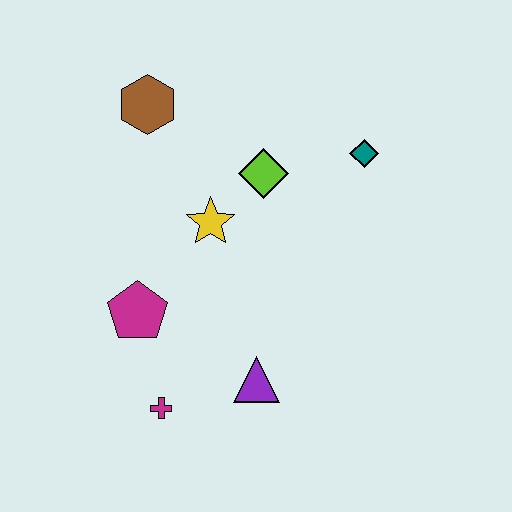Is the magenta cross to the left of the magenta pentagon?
No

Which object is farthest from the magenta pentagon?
The teal diamond is farthest from the magenta pentagon.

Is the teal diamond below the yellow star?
No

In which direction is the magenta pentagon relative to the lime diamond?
The magenta pentagon is below the lime diamond.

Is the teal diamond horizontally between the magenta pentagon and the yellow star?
No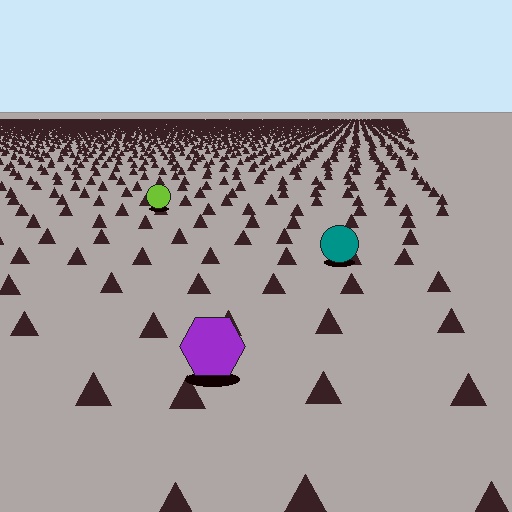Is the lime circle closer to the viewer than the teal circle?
No. The teal circle is closer — you can tell from the texture gradient: the ground texture is coarser near it.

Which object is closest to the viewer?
The purple hexagon is closest. The texture marks near it are larger and more spread out.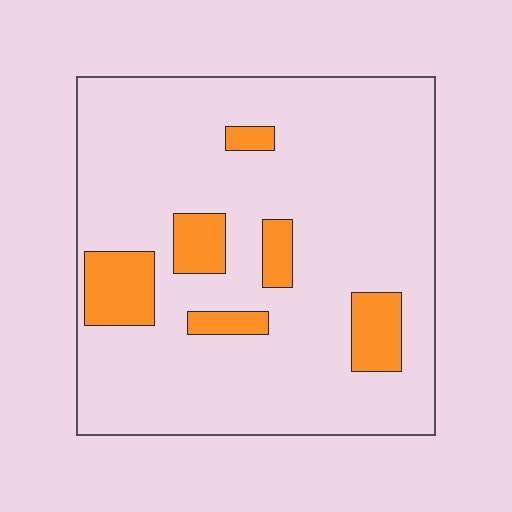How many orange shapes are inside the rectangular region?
6.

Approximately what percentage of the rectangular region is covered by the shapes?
Approximately 15%.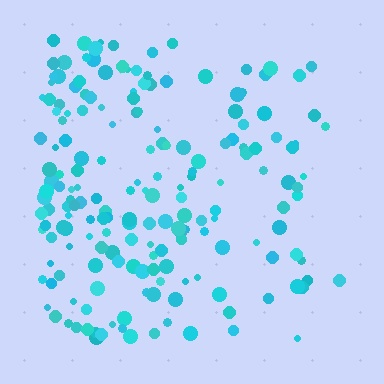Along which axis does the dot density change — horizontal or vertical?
Horizontal.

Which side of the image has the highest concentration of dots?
The left.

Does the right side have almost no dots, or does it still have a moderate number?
Still a moderate number, just noticeably fewer than the left.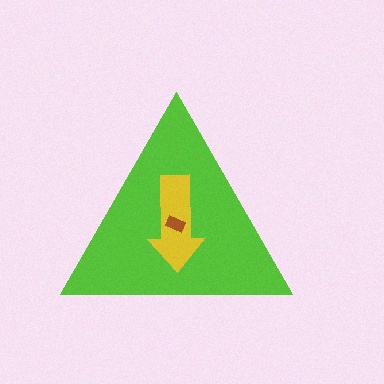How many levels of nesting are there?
3.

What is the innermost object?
The brown rectangle.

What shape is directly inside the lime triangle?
The yellow arrow.